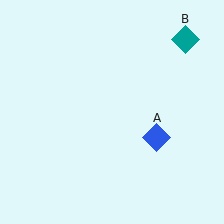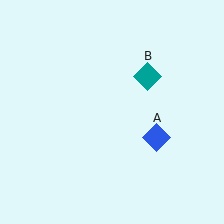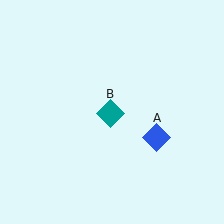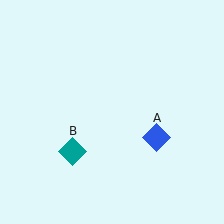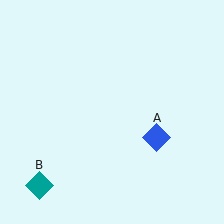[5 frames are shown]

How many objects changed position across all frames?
1 object changed position: teal diamond (object B).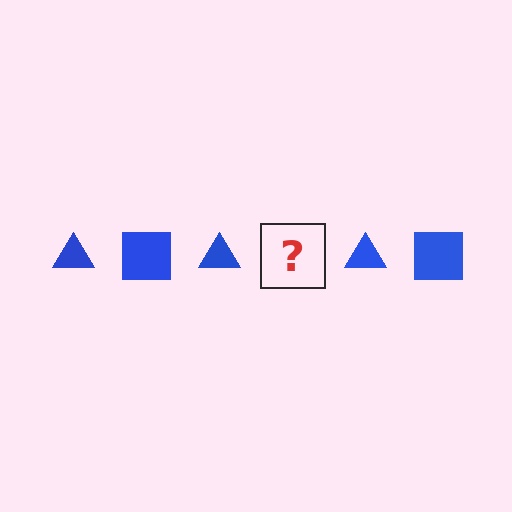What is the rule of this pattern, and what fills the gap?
The rule is that the pattern cycles through triangle, square shapes in blue. The gap should be filled with a blue square.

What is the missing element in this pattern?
The missing element is a blue square.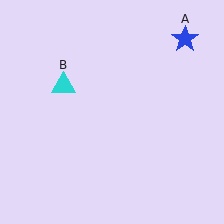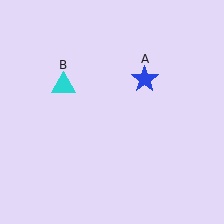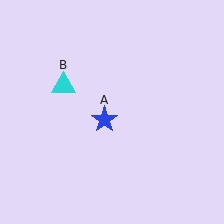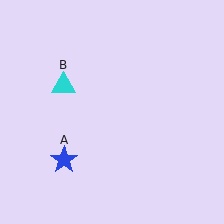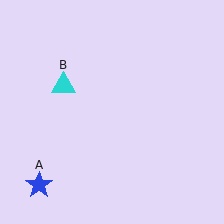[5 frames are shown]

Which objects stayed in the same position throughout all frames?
Cyan triangle (object B) remained stationary.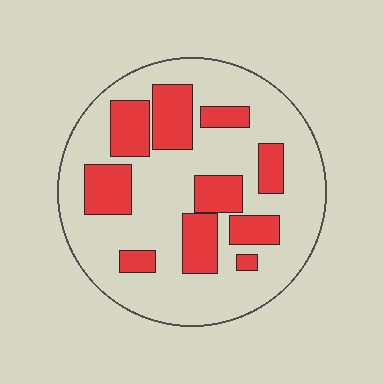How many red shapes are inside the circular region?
10.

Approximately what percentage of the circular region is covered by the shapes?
Approximately 30%.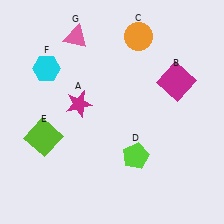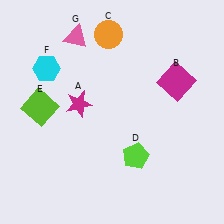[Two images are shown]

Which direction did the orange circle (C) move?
The orange circle (C) moved left.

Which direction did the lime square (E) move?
The lime square (E) moved up.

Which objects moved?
The objects that moved are: the orange circle (C), the lime square (E).